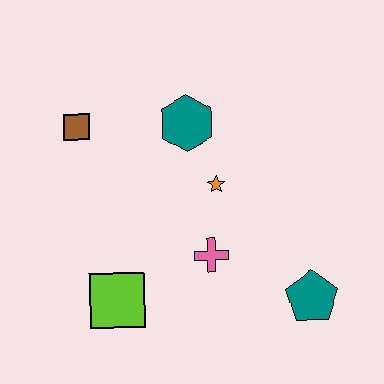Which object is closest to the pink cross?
The orange star is closest to the pink cross.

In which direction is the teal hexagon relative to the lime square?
The teal hexagon is above the lime square.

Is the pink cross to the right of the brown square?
Yes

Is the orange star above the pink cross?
Yes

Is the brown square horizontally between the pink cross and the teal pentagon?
No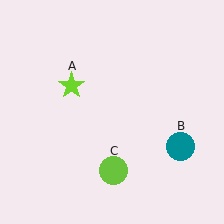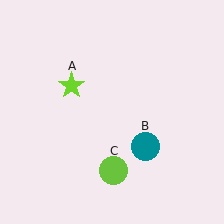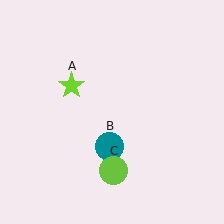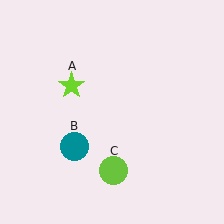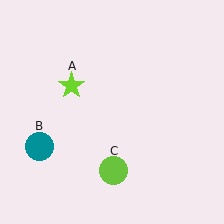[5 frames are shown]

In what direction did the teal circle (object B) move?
The teal circle (object B) moved left.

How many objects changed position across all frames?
1 object changed position: teal circle (object B).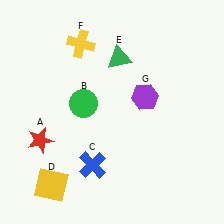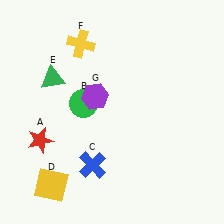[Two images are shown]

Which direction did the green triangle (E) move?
The green triangle (E) moved left.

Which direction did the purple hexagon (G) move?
The purple hexagon (G) moved left.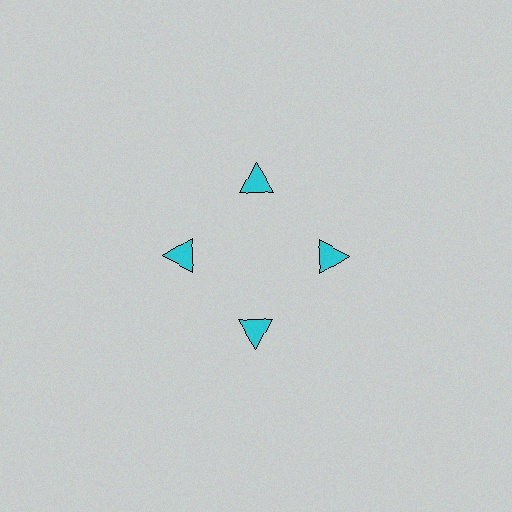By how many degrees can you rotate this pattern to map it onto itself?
The pattern maps onto itself every 90 degrees of rotation.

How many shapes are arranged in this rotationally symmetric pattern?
There are 4 shapes, arranged in 4 groups of 1.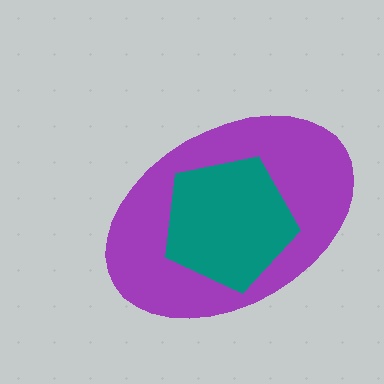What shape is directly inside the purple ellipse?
The teal pentagon.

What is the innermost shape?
The teal pentagon.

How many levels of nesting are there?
2.